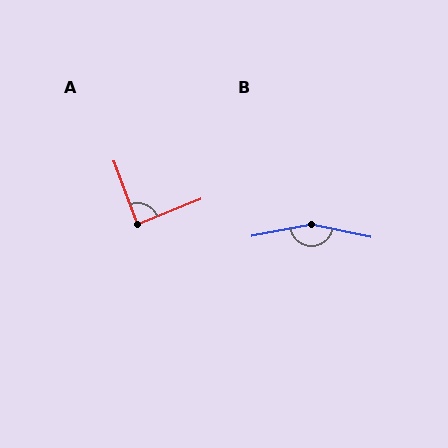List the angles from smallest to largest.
A (88°), B (157°).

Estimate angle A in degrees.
Approximately 88 degrees.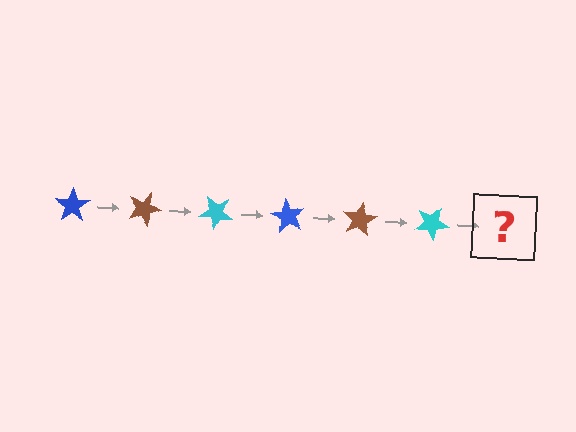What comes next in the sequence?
The next element should be a blue star, rotated 120 degrees from the start.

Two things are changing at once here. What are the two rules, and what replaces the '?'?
The two rules are that it rotates 20 degrees each step and the color cycles through blue, brown, and cyan. The '?' should be a blue star, rotated 120 degrees from the start.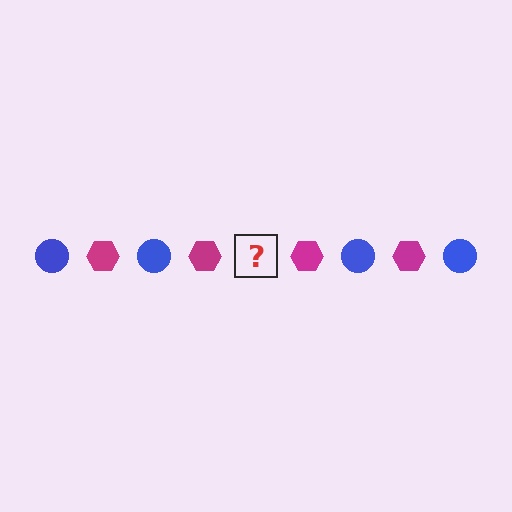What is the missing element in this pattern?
The missing element is a blue circle.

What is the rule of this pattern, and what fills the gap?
The rule is that the pattern alternates between blue circle and magenta hexagon. The gap should be filled with a blue circle.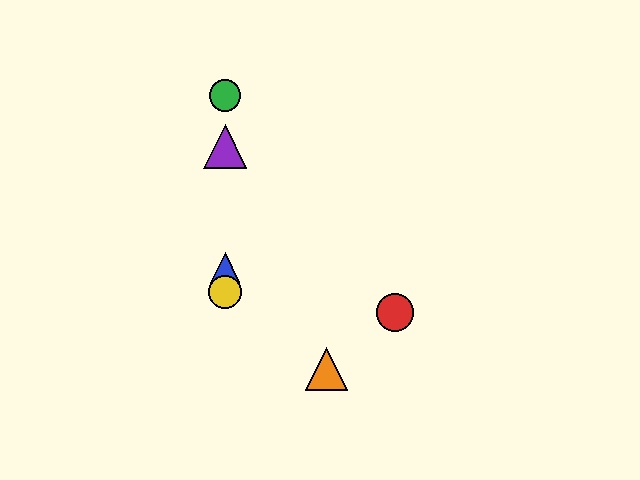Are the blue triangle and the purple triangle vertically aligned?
Yes, both are at x≈225.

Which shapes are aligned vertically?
The blue triangle, the green circle, the yellow circle, the purple triangle are aligned vertically.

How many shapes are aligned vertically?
4 shapes (the blue triangle, the green circle, the yellow circle, the purple triangle) are aligned vertically.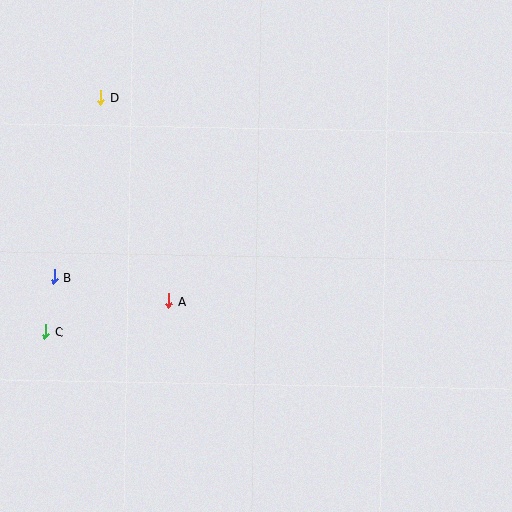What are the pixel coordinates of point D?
Point D is at (100, 98).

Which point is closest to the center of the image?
Point A at (169, 301) is closest to the center.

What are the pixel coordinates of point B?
Point B is at (54, 277).